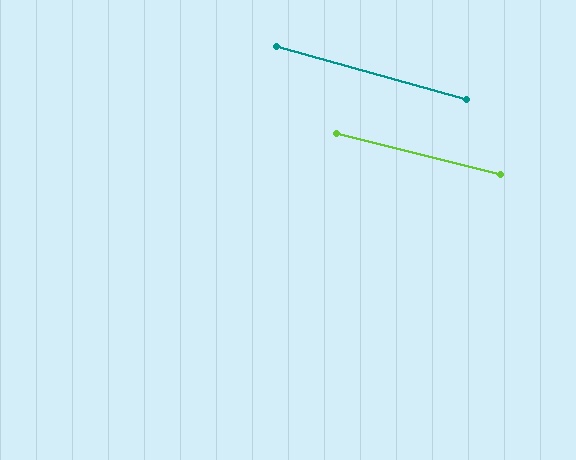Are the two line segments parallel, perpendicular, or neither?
Parallel — their directions differ by only 1.2°.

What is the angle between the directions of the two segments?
Approximately 1 degree.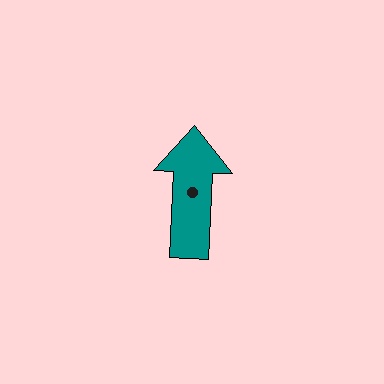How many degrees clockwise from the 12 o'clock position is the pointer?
Approximately 3 degrees.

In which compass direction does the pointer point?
North.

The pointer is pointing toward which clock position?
Roughly 12 o'clock.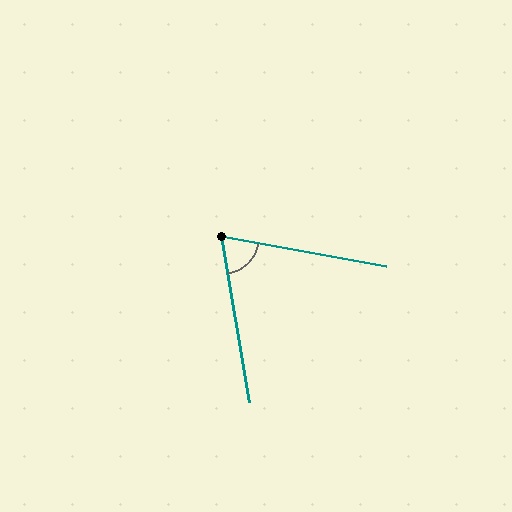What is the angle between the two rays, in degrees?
Approximately 70 degrees.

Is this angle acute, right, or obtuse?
It is acute.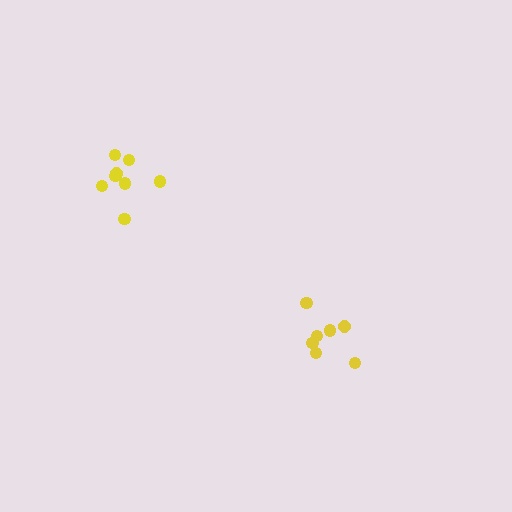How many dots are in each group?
Group 1: 7 dots, Group 2: 8 dots (15 total).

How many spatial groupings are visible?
There are 2 spatial groupings.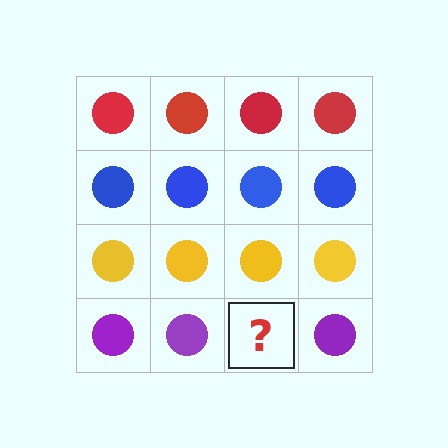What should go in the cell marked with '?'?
The missing cell should contain a purple circle.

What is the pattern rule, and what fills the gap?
The rule is that each row has a consistent color. The gap should be filled with a purple circle.